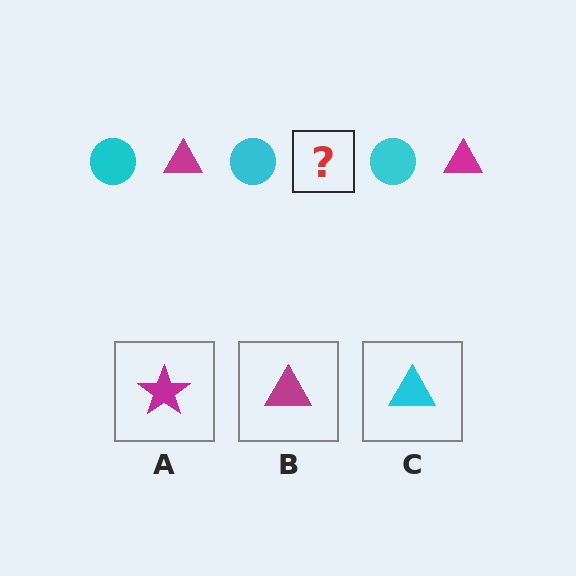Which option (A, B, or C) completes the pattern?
B.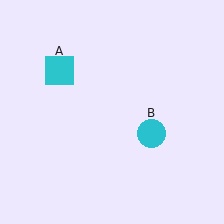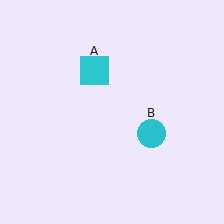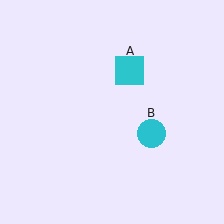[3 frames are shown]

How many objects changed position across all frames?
1 object changed position: cyan square (object A).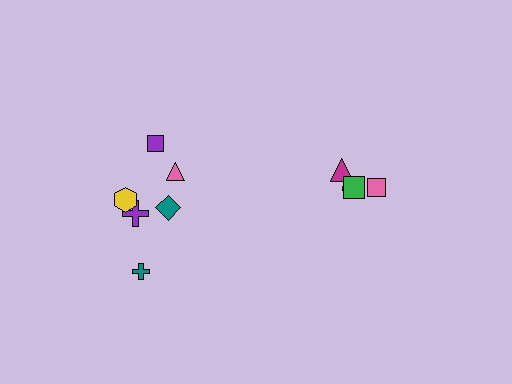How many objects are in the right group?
There are 4 objects.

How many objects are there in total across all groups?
There are 10 objects.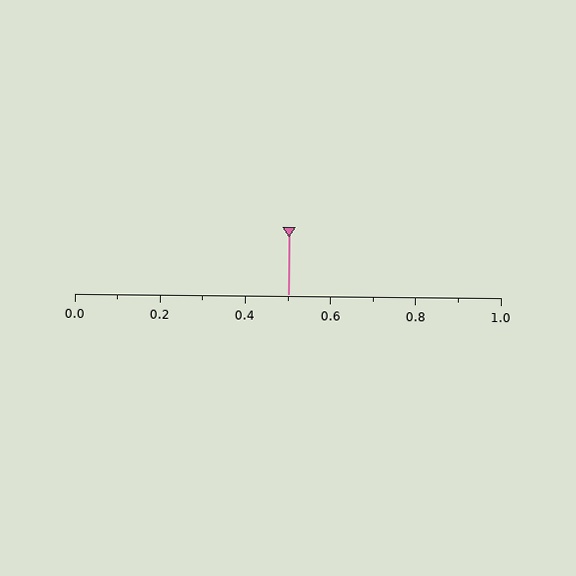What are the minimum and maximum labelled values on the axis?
The axis runs from 0.0 to 1.0.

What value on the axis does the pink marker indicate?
The marker indicates approximately 0.5.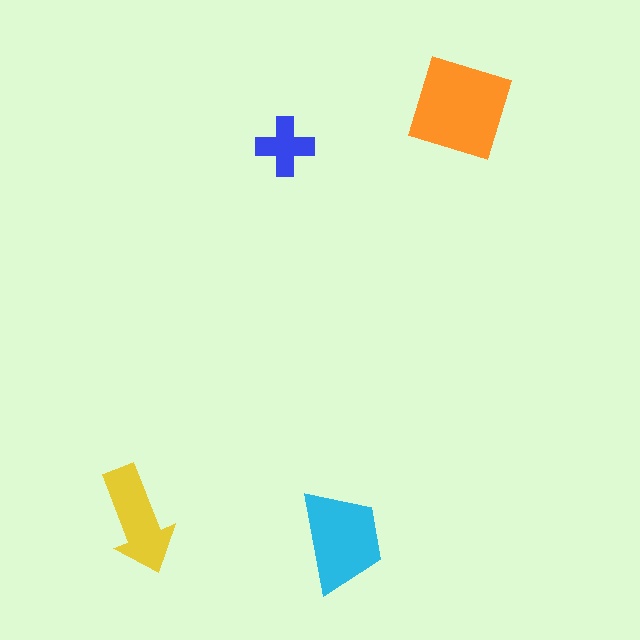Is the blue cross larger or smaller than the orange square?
Smaller.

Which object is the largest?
The orange square.